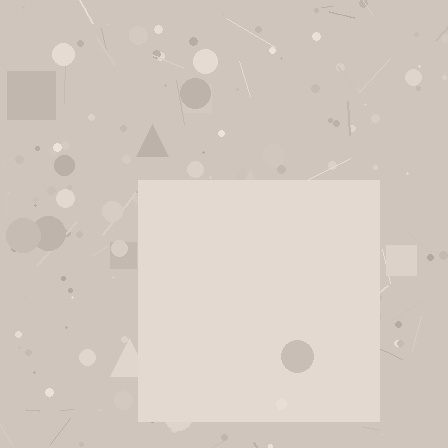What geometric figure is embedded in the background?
A square is embedded in the background.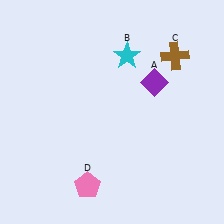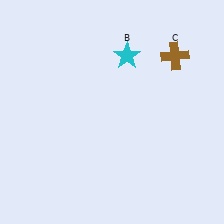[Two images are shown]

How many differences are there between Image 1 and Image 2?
There are 2 differences between the two images.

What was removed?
The pink pentagon (D), the purple diamond (A) were removed in Image 2.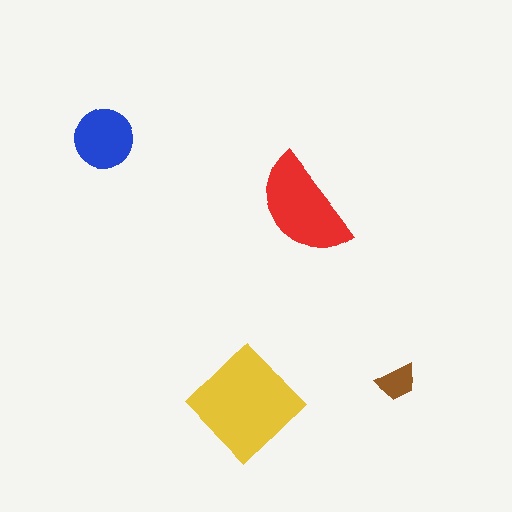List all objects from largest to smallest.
The yellow diamond, the red semicircle, the blue circle, the brown trapezoid.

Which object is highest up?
The blue circle is topmost.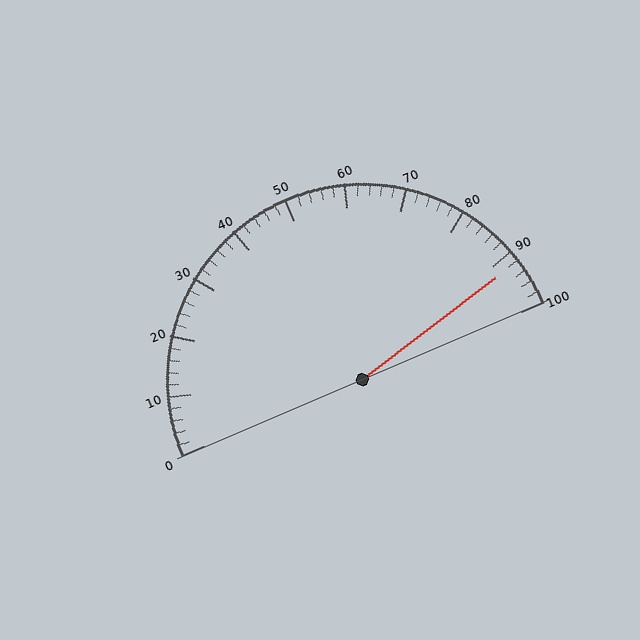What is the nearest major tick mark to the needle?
The nearest major tick mark is 90.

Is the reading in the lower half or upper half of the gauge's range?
The reading is in the upper half of the range (0 to 100).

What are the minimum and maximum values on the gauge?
The gauge ranges from 0 to 100.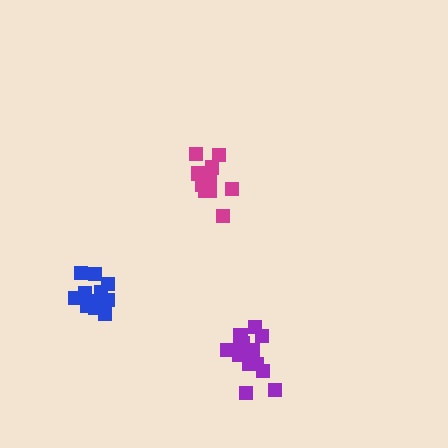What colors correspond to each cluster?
The clusters are colored: magenta, blue, purple.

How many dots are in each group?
Group 1: 10 dots, Group 2: 13 dots, Group 3: 13 dots (36 total).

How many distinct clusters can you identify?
There are 3 distinct clusters.